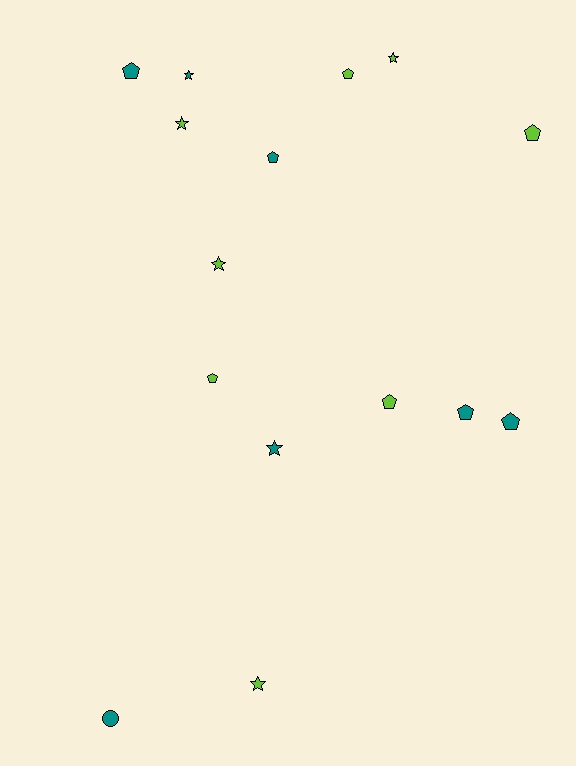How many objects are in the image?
There are 15 objects.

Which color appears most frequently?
Lime, with 8 objects.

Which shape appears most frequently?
Pentagon, with 8 objects.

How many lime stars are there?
There are 4 lime stars.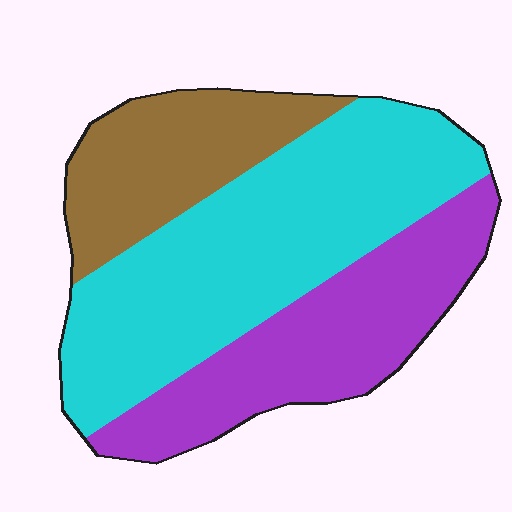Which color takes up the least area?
Brown, at roughly 20%.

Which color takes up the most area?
Cyan, at roughly 50%.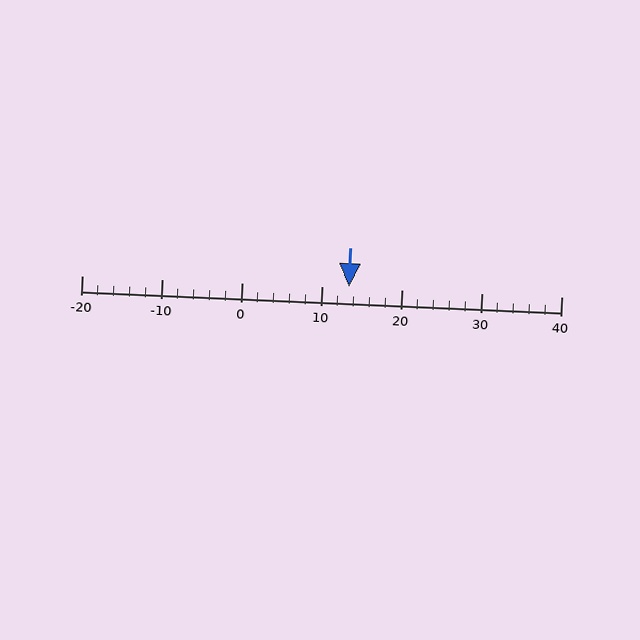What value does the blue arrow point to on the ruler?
The blue arrow points to approximately 13.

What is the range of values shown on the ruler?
The ruler shows values from -20 to 40.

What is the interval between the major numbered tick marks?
The major tick marks are spaced 10 units apart.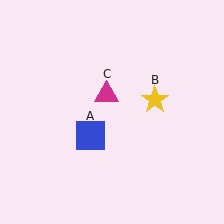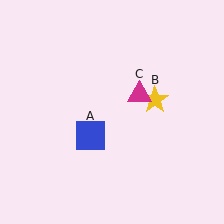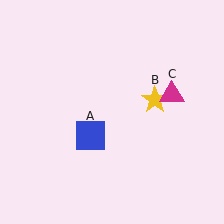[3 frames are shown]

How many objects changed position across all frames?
1 object changed position: magenta triangle (object C).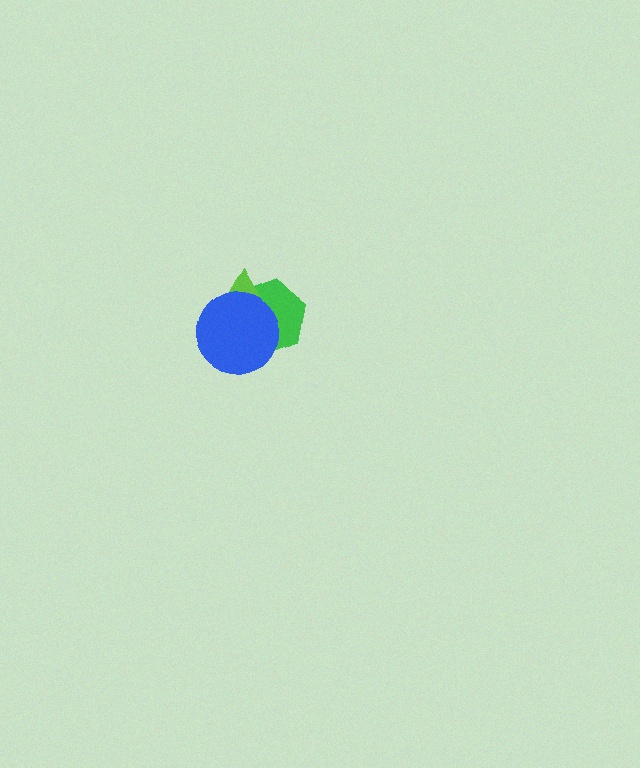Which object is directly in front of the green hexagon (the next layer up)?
The lime triangle is directly in front of the green hexagon.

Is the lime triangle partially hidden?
Yes, it is partially covered by another shape.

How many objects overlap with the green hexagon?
2 objects overlap with the green hexagon.